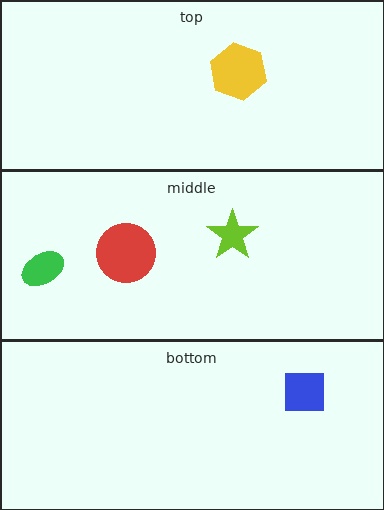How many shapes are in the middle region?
3.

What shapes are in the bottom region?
The blue square.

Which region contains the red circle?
The middle region.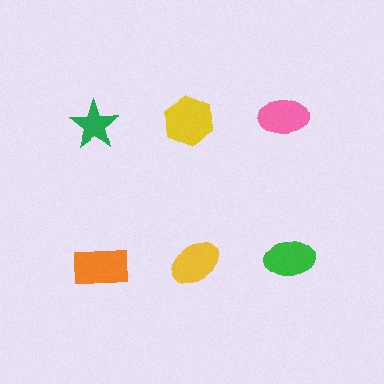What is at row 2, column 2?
A yellow ellipse.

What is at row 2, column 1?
An orange rectangle.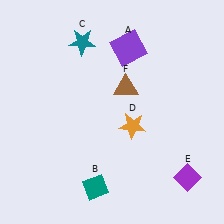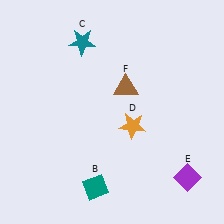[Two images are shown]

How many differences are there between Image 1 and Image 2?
There is 1 difference between the two images.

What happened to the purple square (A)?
The purple square (A) was removed in Image 2. It was in the top-right area of Image 1.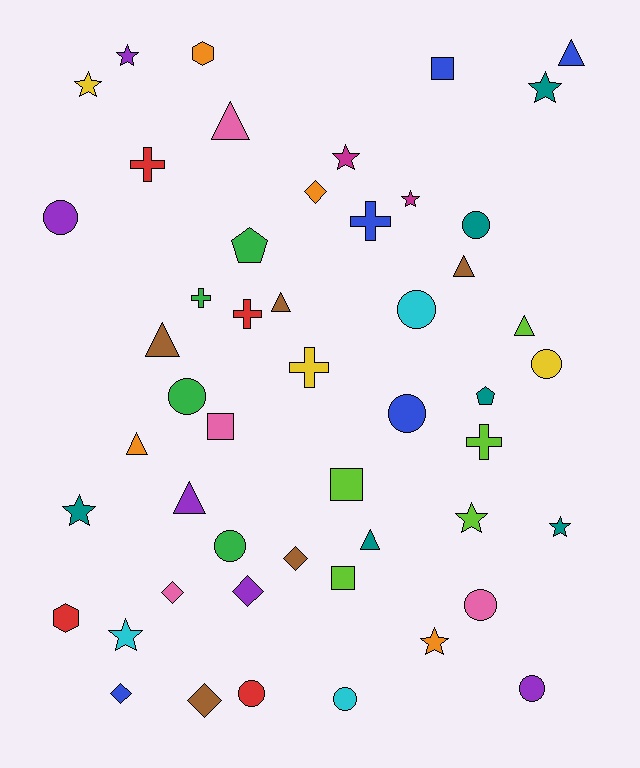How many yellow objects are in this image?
There are 3 yellow objects.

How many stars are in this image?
There are 10 stars.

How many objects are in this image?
There are 50 objects.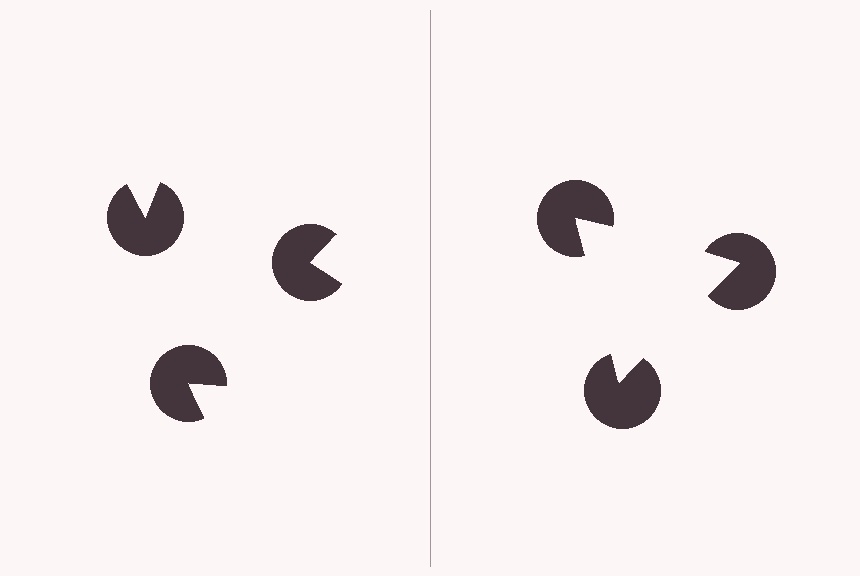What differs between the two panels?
The pac-man discs are positioned identically on both sides; only the wedge orientations differ. On the right they align to a triangle; on the left they are misaligned.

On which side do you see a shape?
An illusory triangle appears on the right side. On the left side the wedge cuts are rotated, so no coherent shape forms.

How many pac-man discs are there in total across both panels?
6 — 3 on each side.